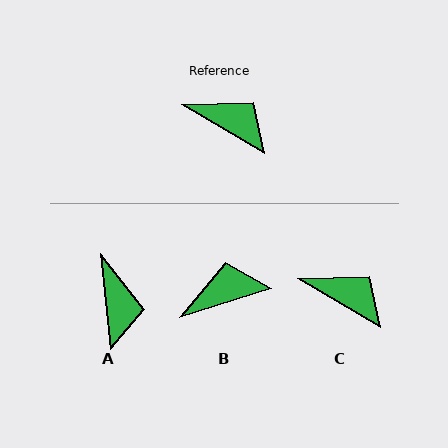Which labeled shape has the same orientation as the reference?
C.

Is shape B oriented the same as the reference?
No, it is off by about 48 degrees.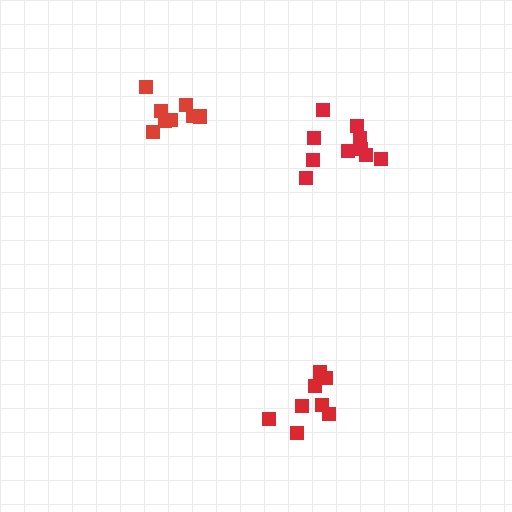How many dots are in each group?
Group 1: 9 dots, Group 2: 8 dots, Group 3: 10 dots (27 total).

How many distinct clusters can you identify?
There are 3 distinct clusters.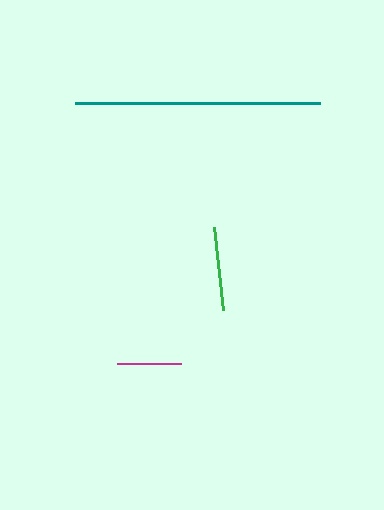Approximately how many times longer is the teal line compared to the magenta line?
The teal line is approximately 3.8 times the length of the magenta line.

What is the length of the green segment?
The green segment is approximately 83 pixels long.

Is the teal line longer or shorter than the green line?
The teal line is longer than the green line.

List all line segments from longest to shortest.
From longest to shortest: teal, green, magenta.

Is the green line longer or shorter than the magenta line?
The green line is longer than the magenta line.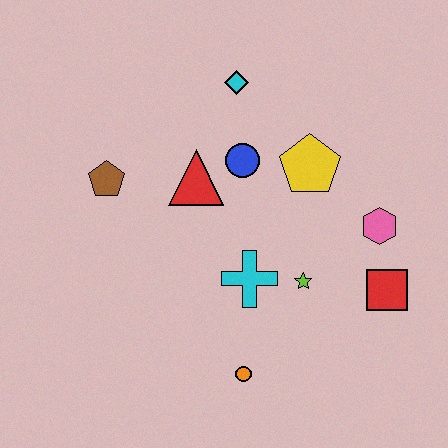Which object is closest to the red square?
The pink hexagon is closest to the red square.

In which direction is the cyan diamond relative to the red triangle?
The cyan diamond is above the red triangle.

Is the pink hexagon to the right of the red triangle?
Yes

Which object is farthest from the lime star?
The brown pentagon is farthest from the lime star.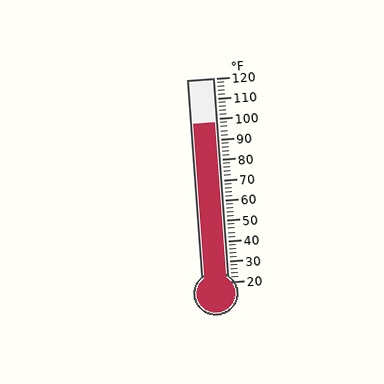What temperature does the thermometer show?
The thermometer shows approximately 98°F.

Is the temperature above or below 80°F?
The temperature is above 80°F.